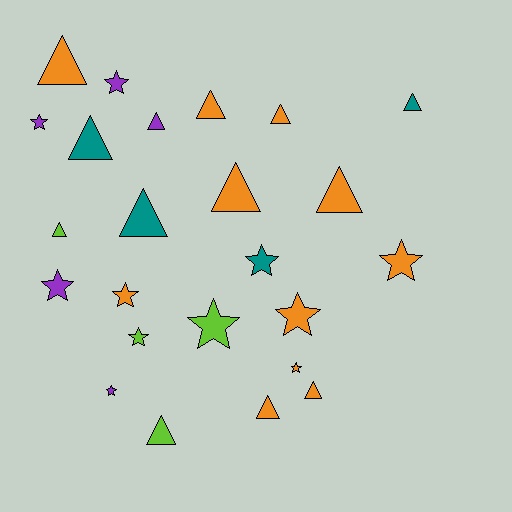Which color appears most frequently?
Orange, with 11 objects.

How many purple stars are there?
There are 4 purple stars.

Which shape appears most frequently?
Triangle, with 13 objects.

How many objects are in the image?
There are 24 objects.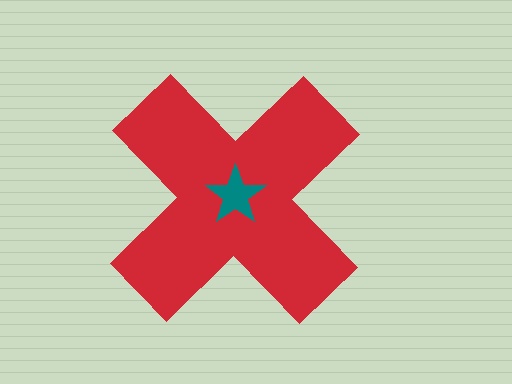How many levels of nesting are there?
2.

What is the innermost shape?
The teal star.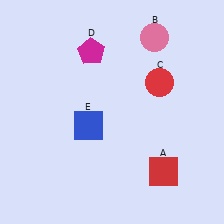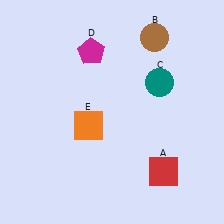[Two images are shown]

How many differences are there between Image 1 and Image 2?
There are 3 differences between the two images.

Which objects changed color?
B changed from pink to brown. C changed from red to teal. E changed from blue to orange.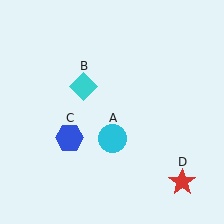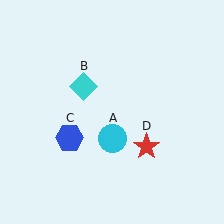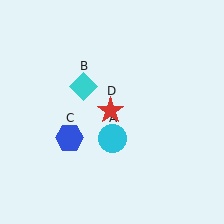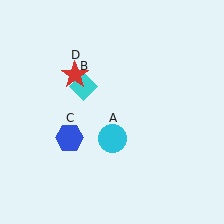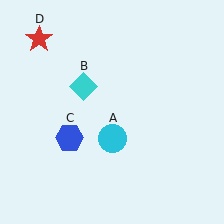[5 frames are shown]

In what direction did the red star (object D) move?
The red star (object D) moved up and to the left.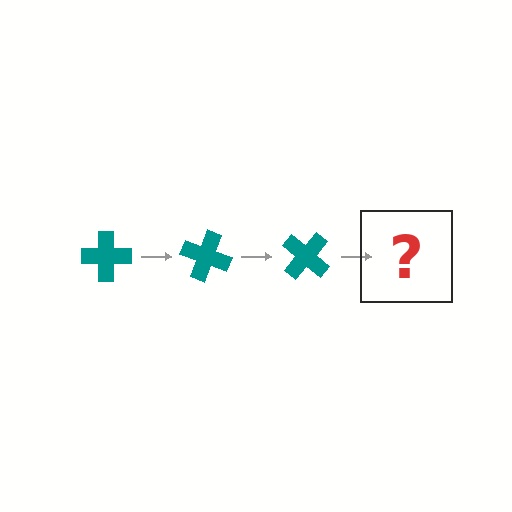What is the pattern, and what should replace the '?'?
The pattern is that the cross rotates 20 degrees each step. The '?' should be a teal cross rotated 60 degrees.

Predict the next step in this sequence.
The next step is a teal cross rotated 60 degrees.